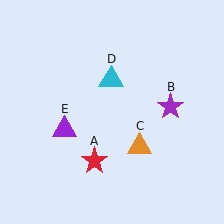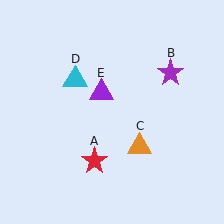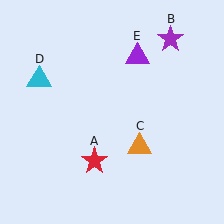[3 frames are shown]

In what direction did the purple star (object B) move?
The purple star (object B) moved up.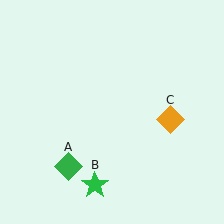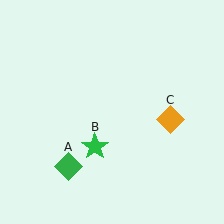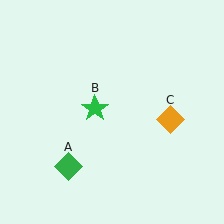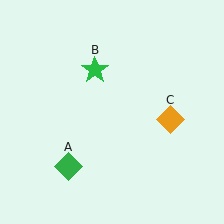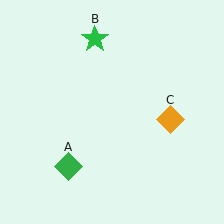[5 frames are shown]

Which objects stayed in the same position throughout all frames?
Green diamond (object A) and orange diamond (object C) remained stationary.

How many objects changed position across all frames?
1 object changed position: green star (object B).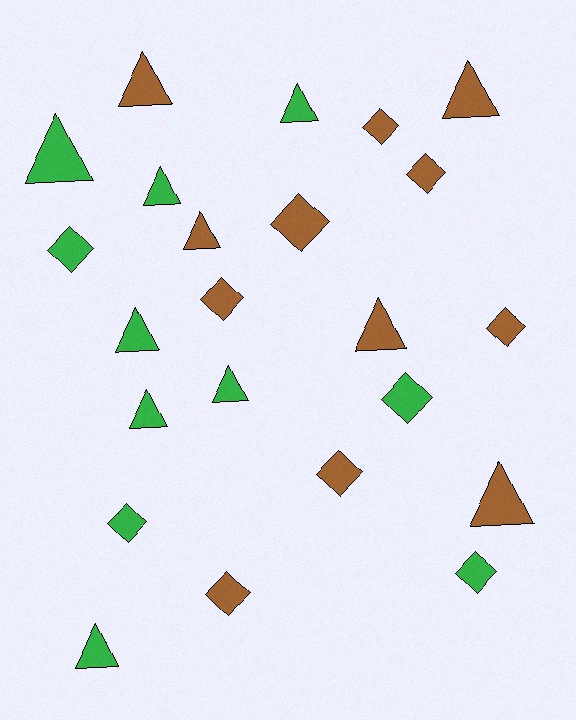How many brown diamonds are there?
There are 7 brown diamonds.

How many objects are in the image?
There are 23 objects.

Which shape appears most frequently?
Triangle, with 12 objects.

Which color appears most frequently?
Brown, with 12 objects.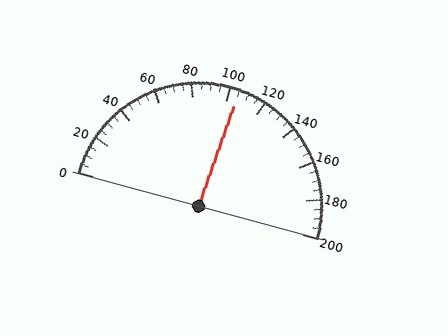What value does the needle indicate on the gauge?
The needle indicates approximately 105.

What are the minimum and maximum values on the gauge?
The gauge ranges from 0 to 200.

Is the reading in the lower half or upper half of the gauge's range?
The reading is in the upper half of the range (0 to 200).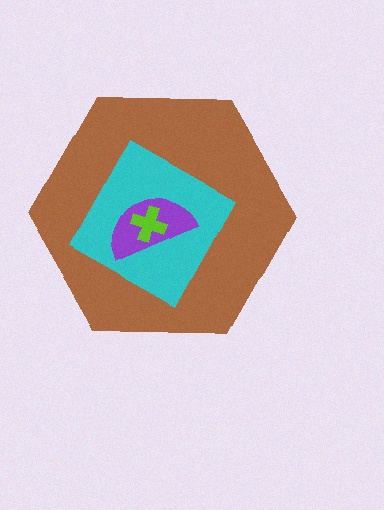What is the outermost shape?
The brown hexagon.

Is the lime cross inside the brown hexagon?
Yes.